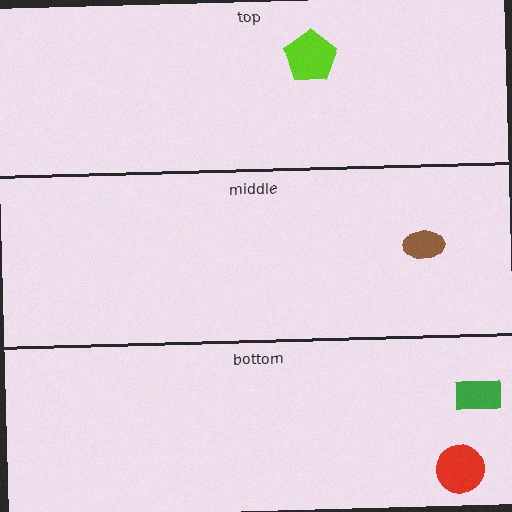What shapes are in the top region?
The lime pentagon.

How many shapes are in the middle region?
1.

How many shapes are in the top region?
1.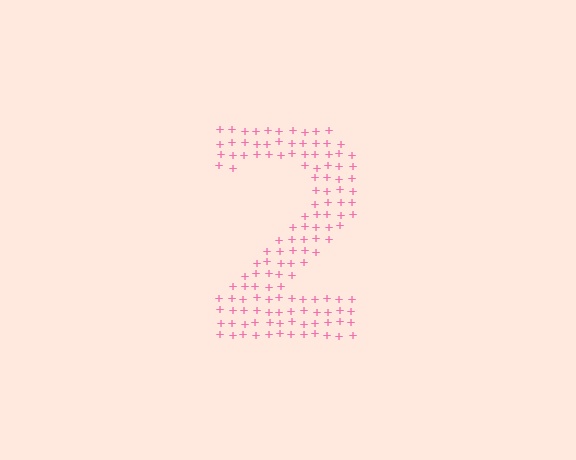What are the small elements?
The small elements are plus signs.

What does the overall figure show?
The overall figure shows the digit 2.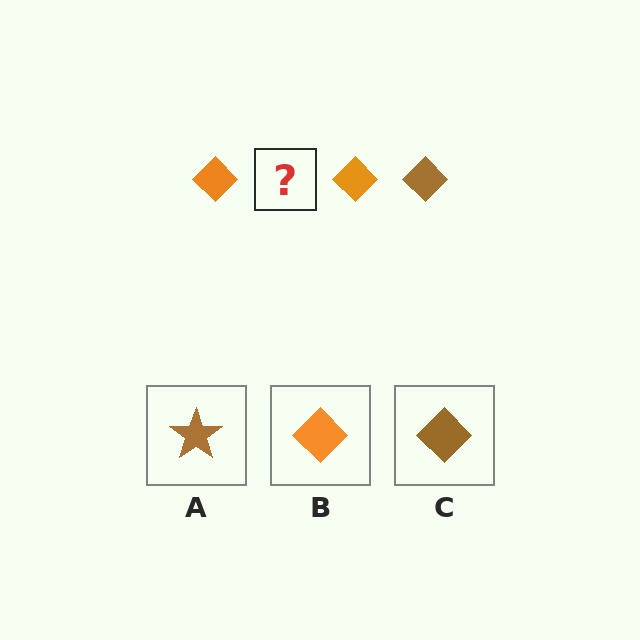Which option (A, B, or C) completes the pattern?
C.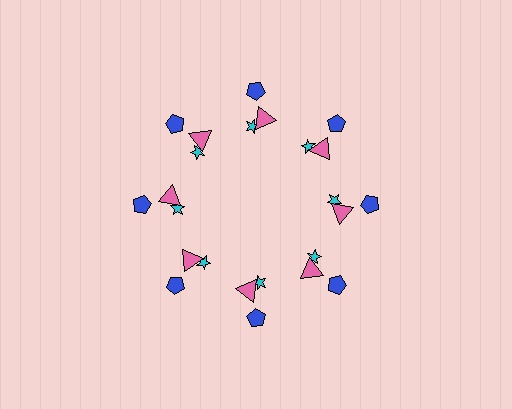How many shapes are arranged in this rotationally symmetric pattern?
There are 24 shapes, arranged in 8 groups of 3.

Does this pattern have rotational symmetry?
Yes, this pattern has 8-fold rotational symmetry. It looks the same after rotating 45 degrees around the center.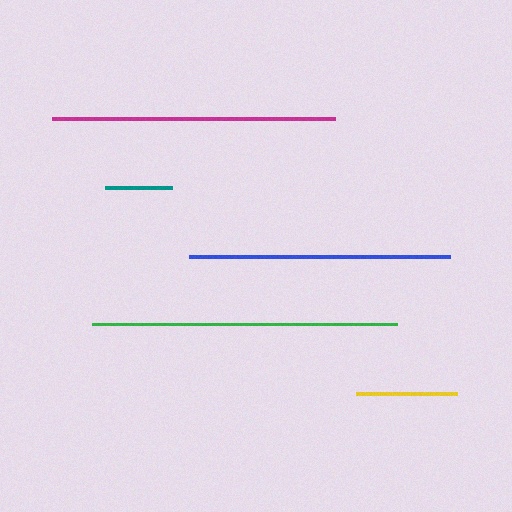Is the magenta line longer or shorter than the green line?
The green line is longer than the magenta line.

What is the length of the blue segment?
The blue segment is approximately 262 pixels long.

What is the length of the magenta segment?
The magenta segment is approximately 283 pixels long.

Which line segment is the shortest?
The teal line is the shortest at approximately 67 pixels.